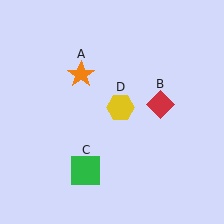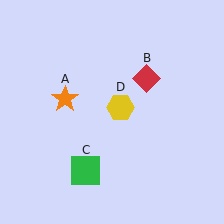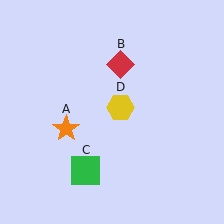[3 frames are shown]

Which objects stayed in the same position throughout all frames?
Green square (object C) and yellow hexagon (object D) remained stationary.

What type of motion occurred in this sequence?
The orange star (object A), red diamond (object B) rotated counterclockwise around the center of the scene.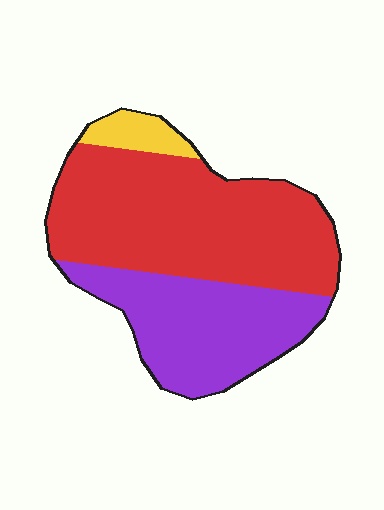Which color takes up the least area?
Yellow, at roughly 5%.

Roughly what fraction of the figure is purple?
Purple covers around 35% of the figure.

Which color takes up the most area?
Red, at roughly 60%.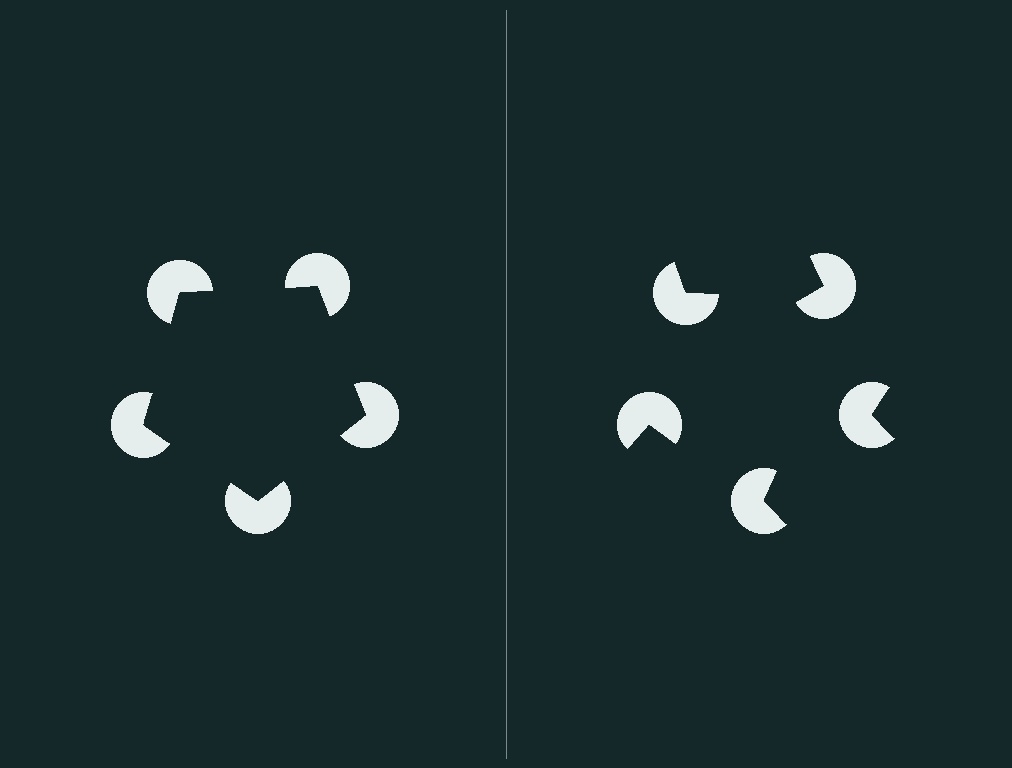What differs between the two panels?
The pac-man discs are positioned identically on both sides; only the wedge orientations differ. On the left they align to a pentagon; on the right they are misaligned.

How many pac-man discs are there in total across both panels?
10 — 5 on each side.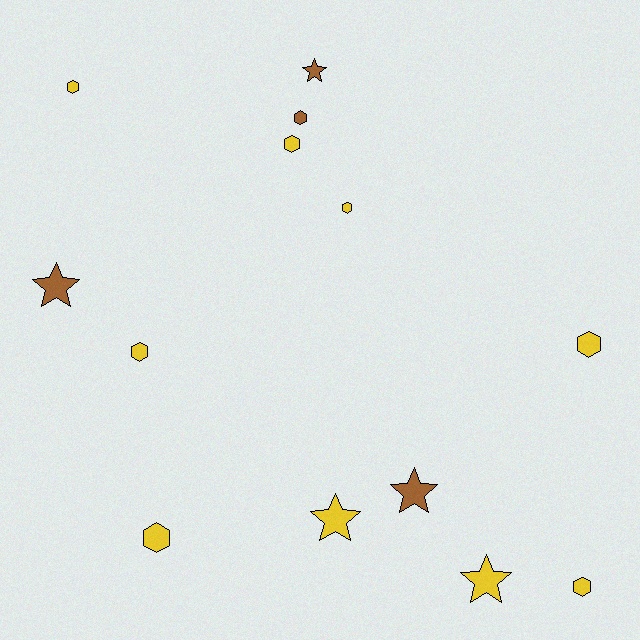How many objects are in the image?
There are 13 objects.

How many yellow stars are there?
There are 2 yellow stars.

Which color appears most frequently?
Yellow, with 9 objects.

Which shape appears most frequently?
Hexagon, with 8 objects.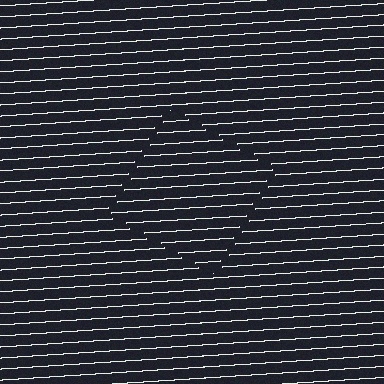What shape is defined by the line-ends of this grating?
An illusory square. The interior of the shape contains the same grating, shifted by half a period — the contour is defined by the phase discontinuity where line-ends from the inner and outer gratings abut.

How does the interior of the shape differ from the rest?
The interior of the shape contains the same grating, shifted by half a period — the contour is defined by the phase discontinuity where line-ends from the inner and outer gratings abut.